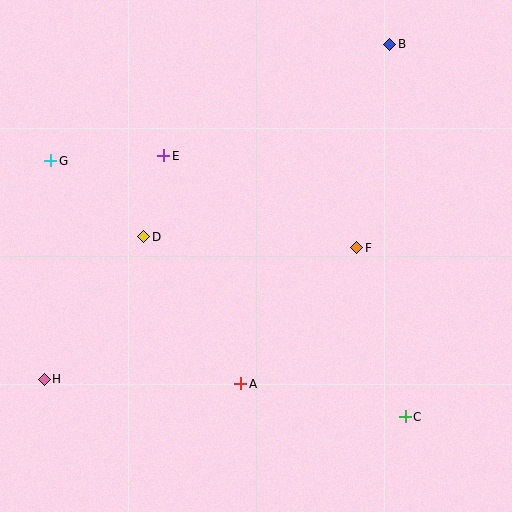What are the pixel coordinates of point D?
Point D is at (144, 237).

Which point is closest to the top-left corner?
Point G is closest to the top-left corner.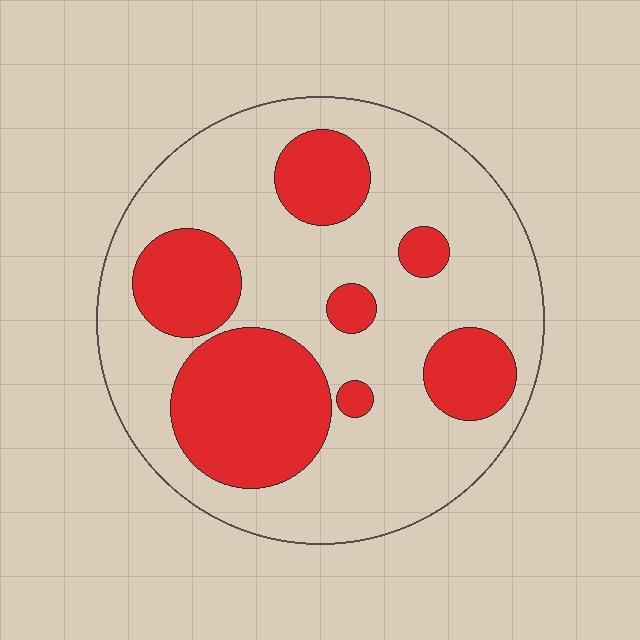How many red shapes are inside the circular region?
7.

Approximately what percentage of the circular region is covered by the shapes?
Approximately 30%.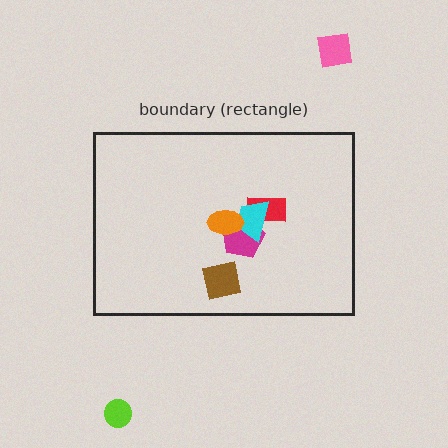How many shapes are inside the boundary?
5 inside, 2 outside.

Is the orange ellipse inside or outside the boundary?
Inside.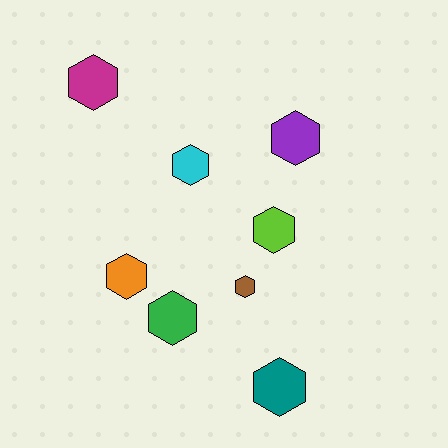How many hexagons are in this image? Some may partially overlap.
There are 8 hexagons.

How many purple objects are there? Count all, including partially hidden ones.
There is 1 purple object.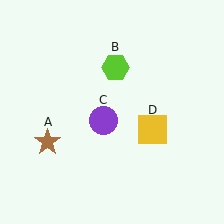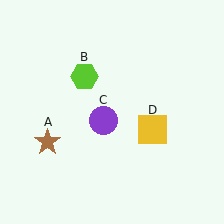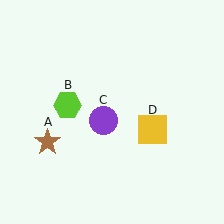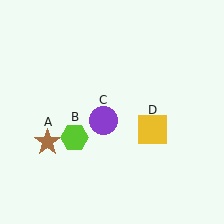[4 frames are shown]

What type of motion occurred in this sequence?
The lime hexagon (object B) rotated counterclockwise around the center of the scene.